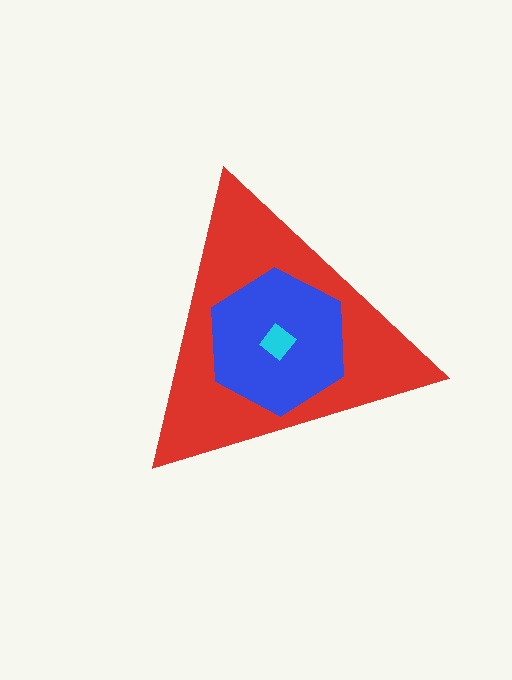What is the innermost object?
The cyan diamond.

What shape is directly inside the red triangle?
The blue hexagon.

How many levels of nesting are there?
3.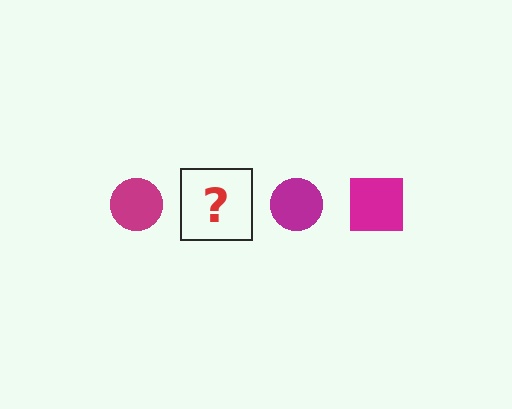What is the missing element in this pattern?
The missing element is a magenta square.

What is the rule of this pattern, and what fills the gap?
The rule is that the pattern cycles through circle, square shapes in magenta. The gap should be filled with a magenta square.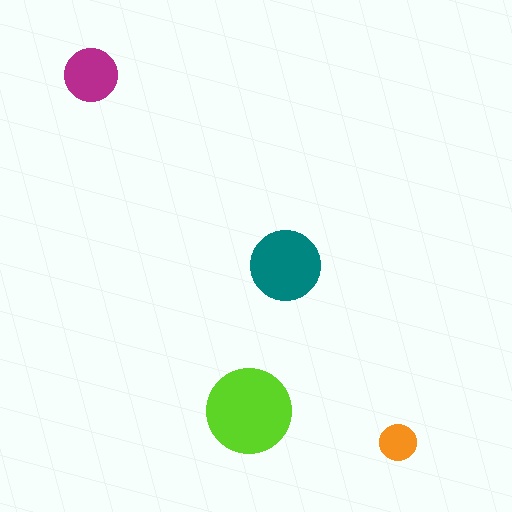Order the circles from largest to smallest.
the lime one, the teal one, the magenta one, the orange one.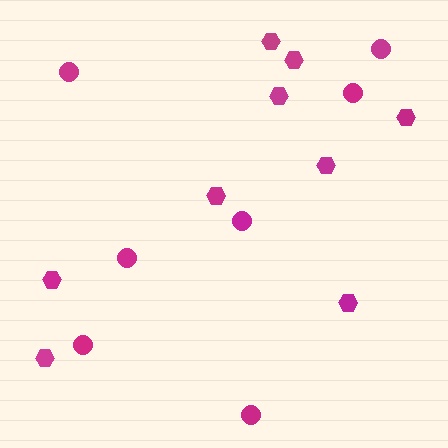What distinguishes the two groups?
There are 2 groups: one group of hexagons (9) and one group of circles (7).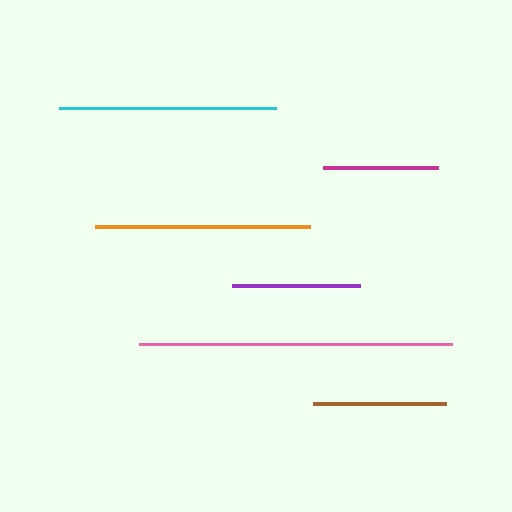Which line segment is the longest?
The pink line is the longest at approximately 312 pixels.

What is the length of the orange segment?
The orange segment is approximately 215 pixels long.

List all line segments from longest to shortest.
From longest to shortest: pink, cyan, orange, brown, purple, magenta.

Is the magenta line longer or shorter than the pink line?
The pink line is longer than the magenta line.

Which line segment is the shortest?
The magenta line is the shortest at approximately 115 pixels.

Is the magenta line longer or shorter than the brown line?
The brown line is longer than the magenta line.